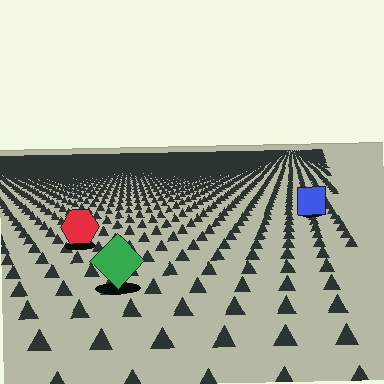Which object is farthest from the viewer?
The blue square is farthest from the viewer. It appears smaller and the ground texture around it is denser.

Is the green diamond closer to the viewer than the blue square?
Yes. The green diamond is closer — you can tell from the texture gradient: the ground texture is coarser near it.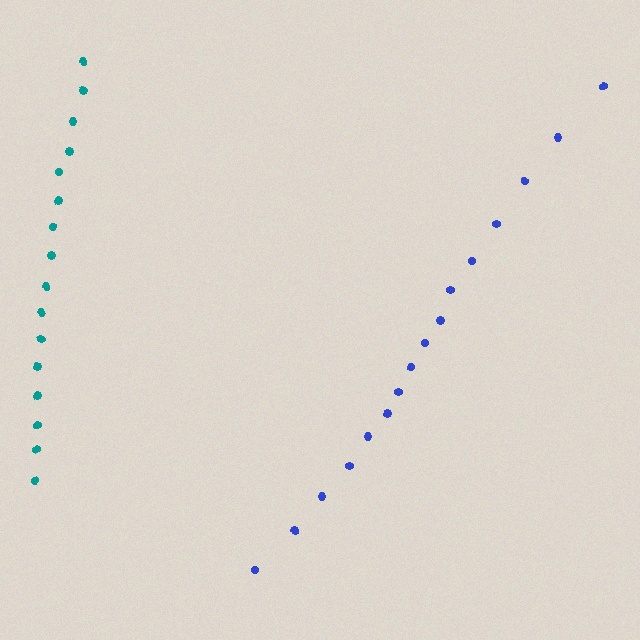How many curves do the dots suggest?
There are 2 distinct paths.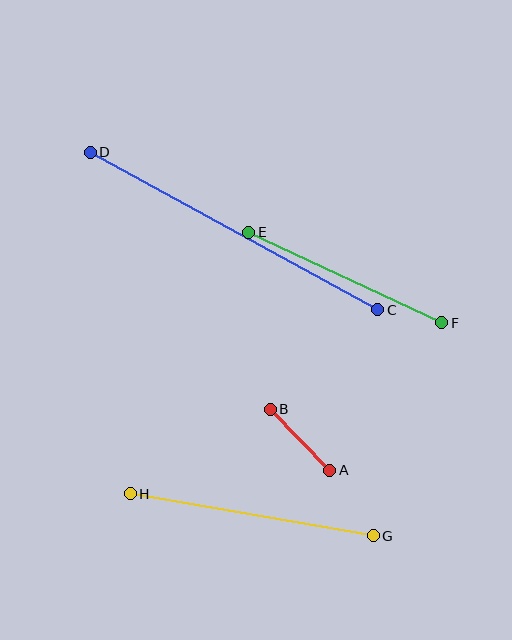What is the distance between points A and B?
The distance is approximately 85 pixels.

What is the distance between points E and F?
The distance is approximately 213 pixels.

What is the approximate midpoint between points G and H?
The midpoint is at approximately (252, 515) pixels.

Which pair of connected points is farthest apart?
Points C and D are farthest apart.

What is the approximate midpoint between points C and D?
The midpoint is at approximately (234, 231) pixels.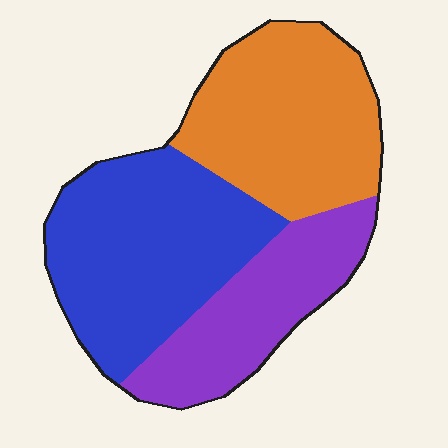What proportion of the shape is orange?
Orange covers 35% of the shape.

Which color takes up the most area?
Blue, at roughly 40%.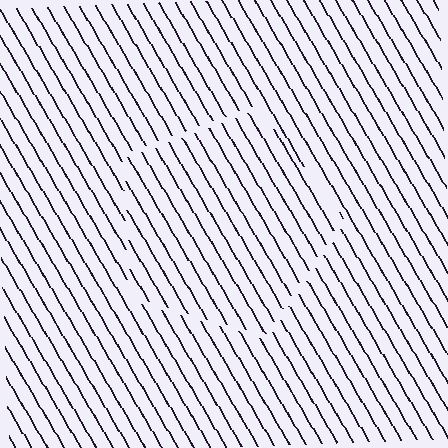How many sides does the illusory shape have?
5 sides — the line-ends trace a pentagon.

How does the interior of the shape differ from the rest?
The interior of the shape contains the same grating, shifted by half a period — the contour is defined by the phase discontinuity where line-ends from the inner and outer gratings abut.